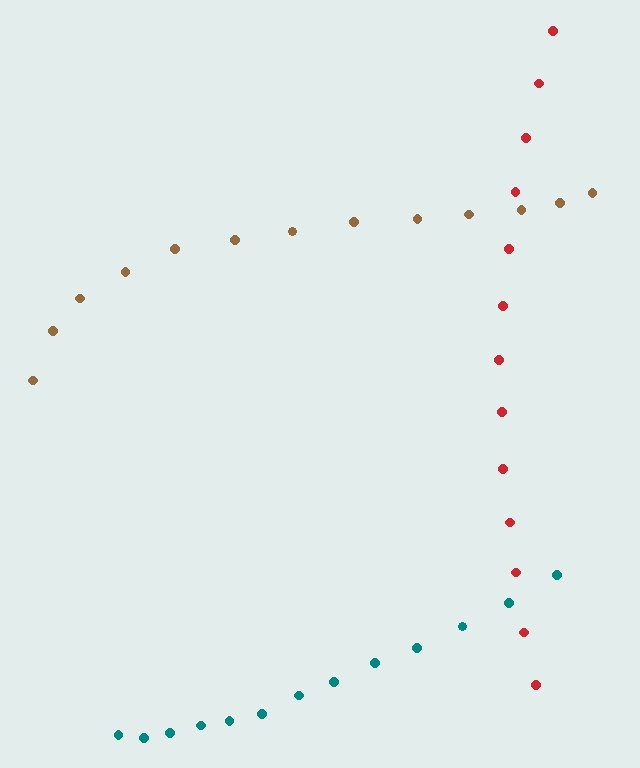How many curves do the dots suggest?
There are 3 distinct paths.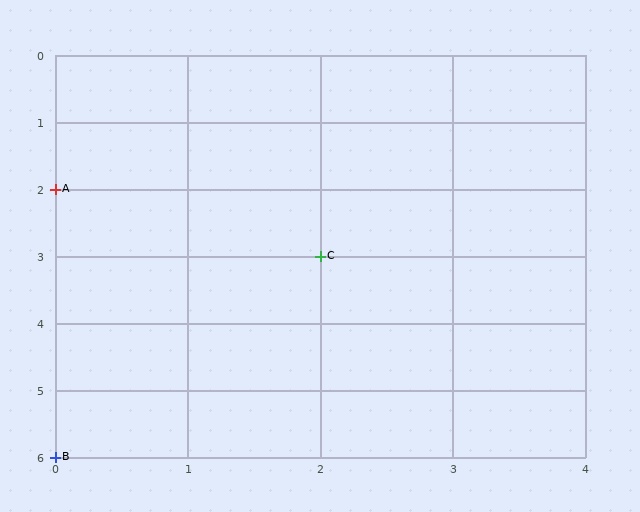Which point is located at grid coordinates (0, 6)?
Point B is at (0, 6).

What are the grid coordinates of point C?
Point C is at grid coordinates (2, 3).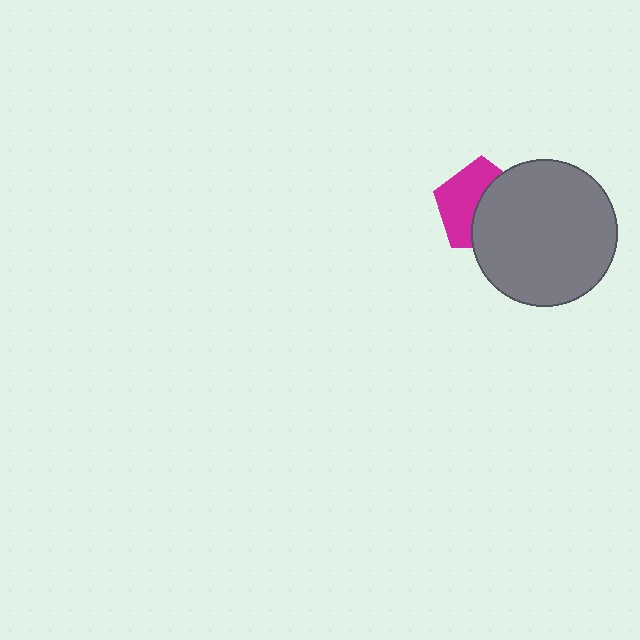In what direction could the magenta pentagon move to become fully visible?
The magenta pentagon could move left. That would shift it out from behind the gray circle entirely.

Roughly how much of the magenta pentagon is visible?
About half of it is visible (roughly 50%).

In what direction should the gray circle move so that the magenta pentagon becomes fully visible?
The gray circle should move right. That is the shortest direction to clear the overlap and leave the magenta pentagon fully visible.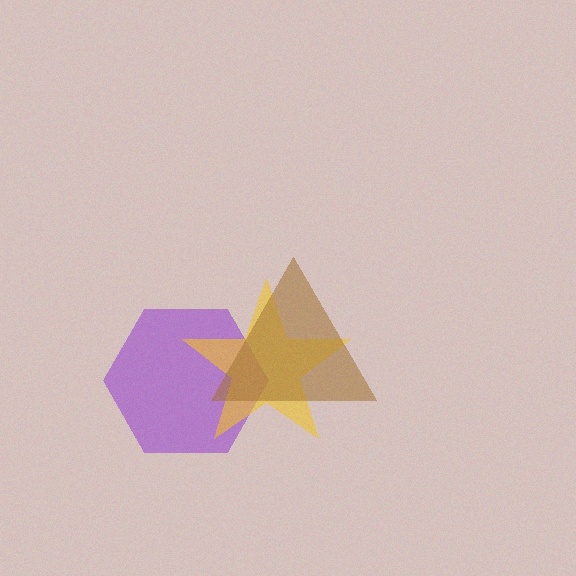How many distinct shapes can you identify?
There are 3 distinct shapes: a purple hexagon, a yellow star, a brown triangle.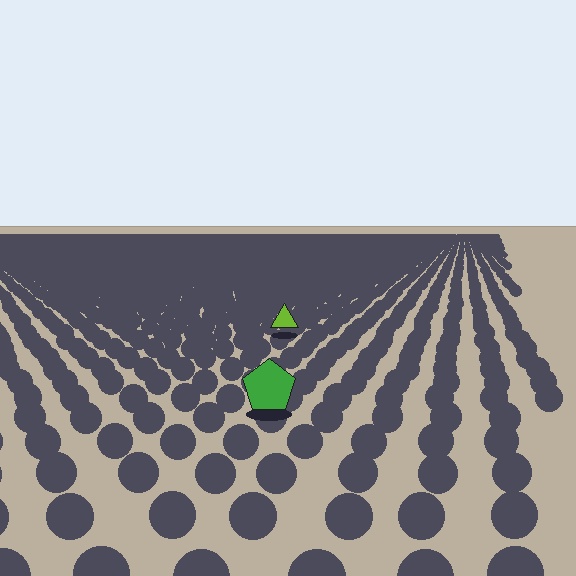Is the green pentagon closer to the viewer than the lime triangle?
Yes. The green pentagon is closer — you can tell from the texture gradient: the ground texture is coarser near it.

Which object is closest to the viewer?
The green pentagon is closest. The texture marks near it are larger and more spread out.